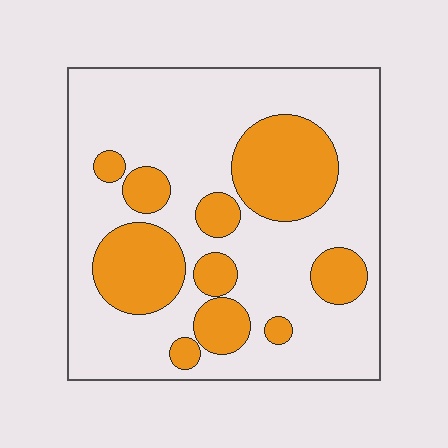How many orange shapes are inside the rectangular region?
10.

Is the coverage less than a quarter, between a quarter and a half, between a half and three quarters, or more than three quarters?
Between a quarter and a half.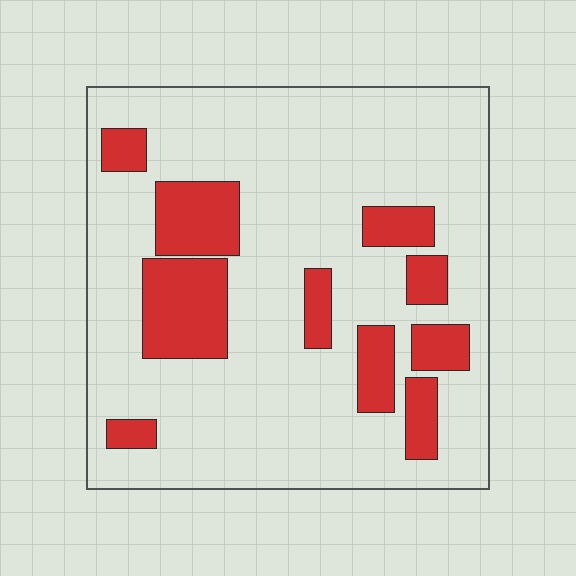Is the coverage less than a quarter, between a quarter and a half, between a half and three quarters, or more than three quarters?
Less than a quarter.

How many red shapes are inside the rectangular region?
10.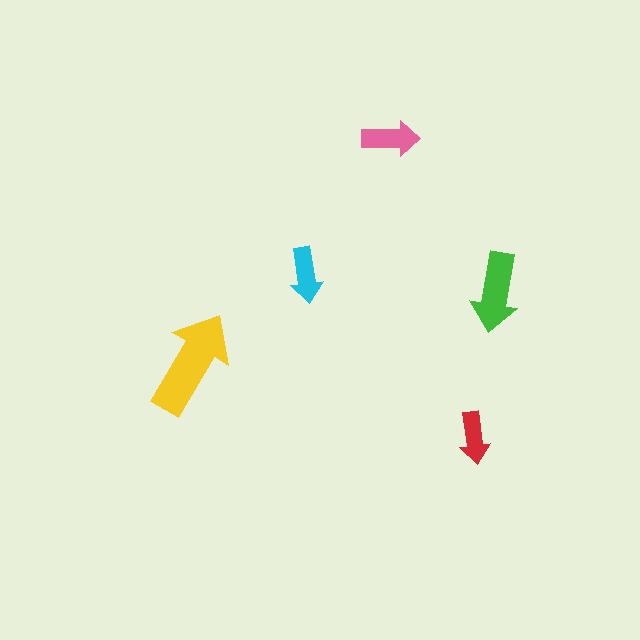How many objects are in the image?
There are 5 objects in the image.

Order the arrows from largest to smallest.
the yellow one, the green one, the pink one, the cyan one, the red one.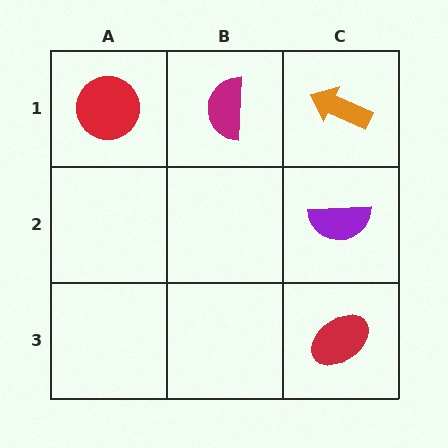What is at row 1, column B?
A magenta semicircle.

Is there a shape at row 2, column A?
No, that cell is empty.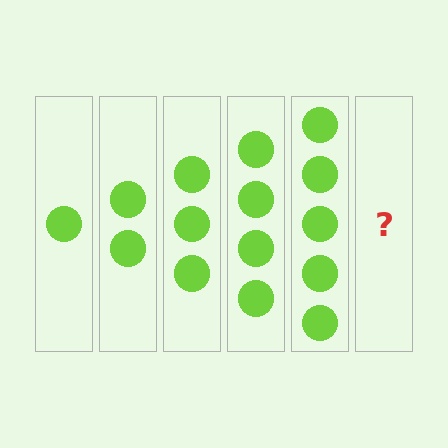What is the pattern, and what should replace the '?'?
The pattern is that each step adds one more circle. The '?' should be 6 circles.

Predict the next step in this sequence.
The next step is 6 circles.